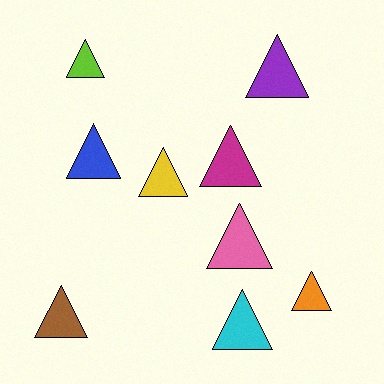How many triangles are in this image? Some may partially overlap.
There are 9 triangles.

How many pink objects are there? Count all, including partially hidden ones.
There is 1 pink object.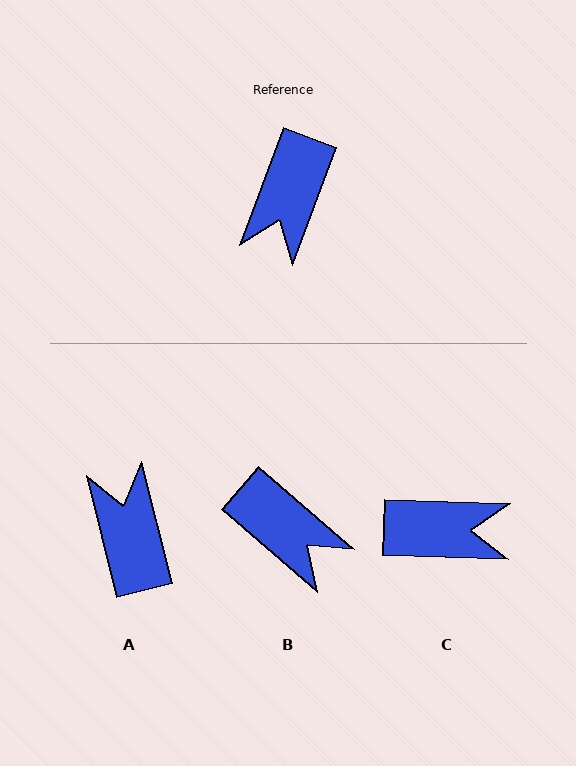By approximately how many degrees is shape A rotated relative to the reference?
Approximately 145 degrees clockwise.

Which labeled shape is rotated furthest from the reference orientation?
A, about 145 degrees away.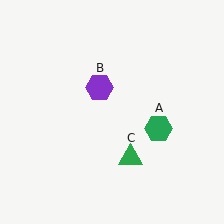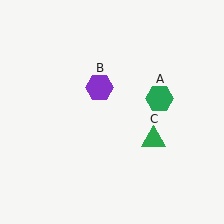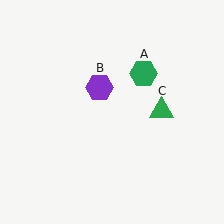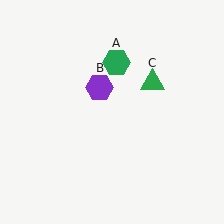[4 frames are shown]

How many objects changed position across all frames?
2 objects changed position: green hexagon (object A), green triangle (object C).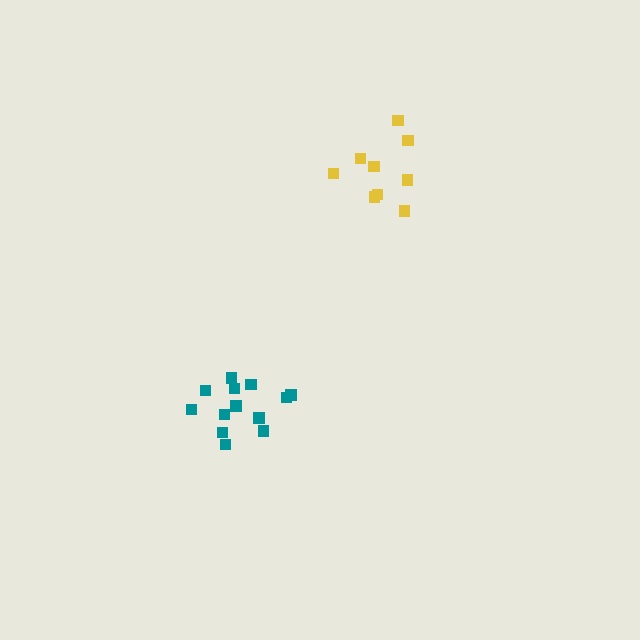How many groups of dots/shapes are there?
There are 2 groups.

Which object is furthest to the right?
The yellow cluster is rightmost.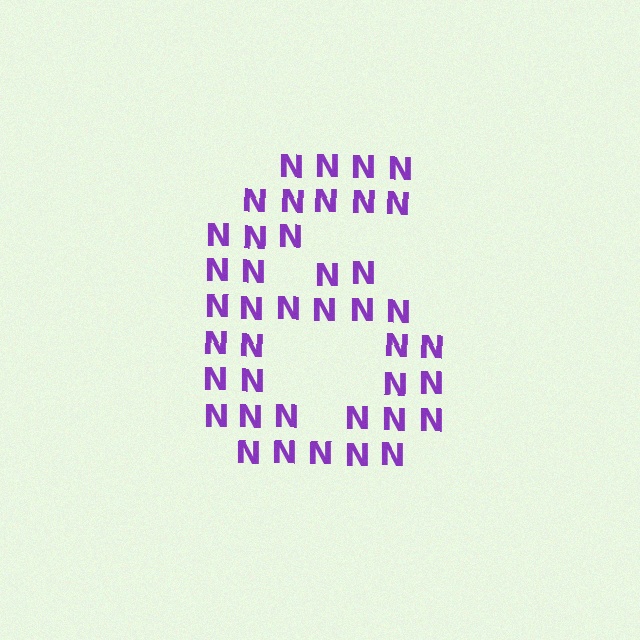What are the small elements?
The small elements are letter N's.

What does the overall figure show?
The overall figure shows the digit 6.